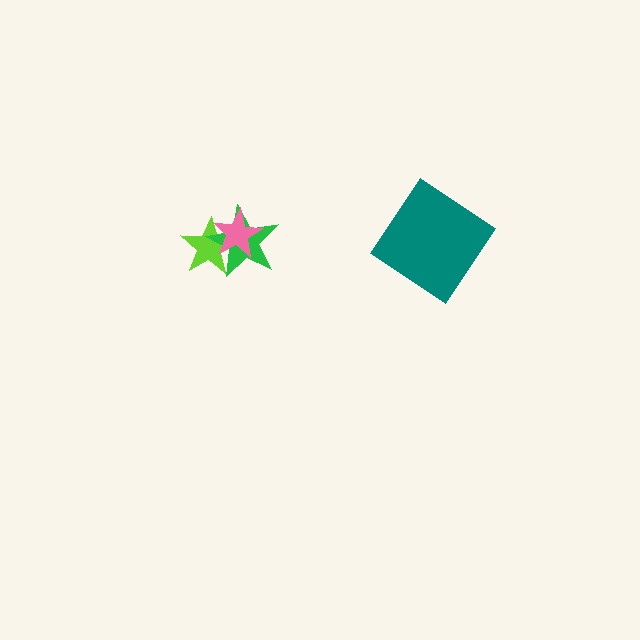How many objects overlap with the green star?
2 objects overlap with the green star.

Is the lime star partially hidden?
Yes, it is partially covered by another shape.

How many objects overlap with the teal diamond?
0 objects overlap with the teal diamond.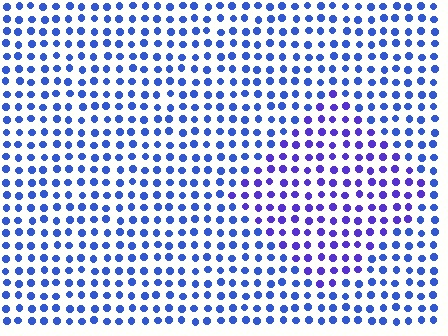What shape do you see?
I see a diamond.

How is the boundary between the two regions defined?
The boundary is defined purely by a slight shift in hue (about 29 degrees). Spacing, size, and orientation are identical on both sides.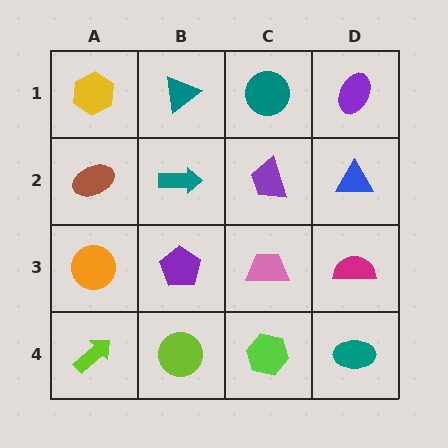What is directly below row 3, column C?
A lime hexagon.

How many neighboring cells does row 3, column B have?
4.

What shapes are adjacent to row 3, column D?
A blue triangle (row 2, column D), a teal ellipse (row 4, column D), a pink trapezoid (row 3, column C).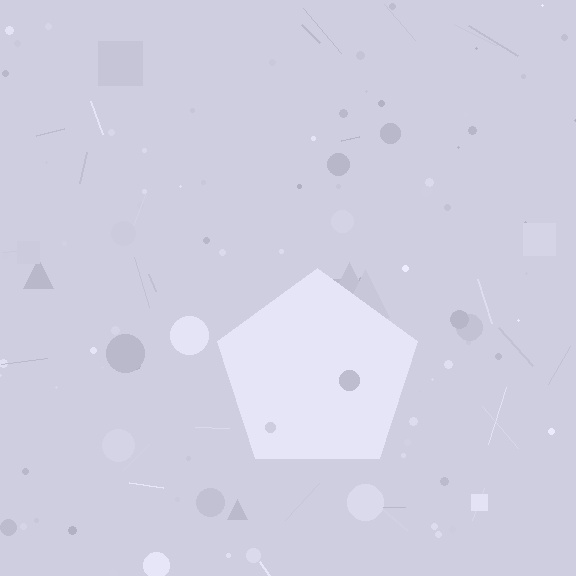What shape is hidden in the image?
A pentagon is hidden in the image.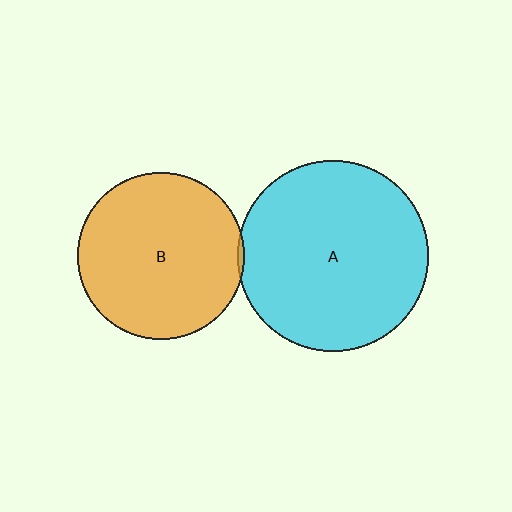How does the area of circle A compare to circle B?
Approximately 1.3 times.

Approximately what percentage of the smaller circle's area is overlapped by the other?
Approximately 5%.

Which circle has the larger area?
Circle A (cyan).